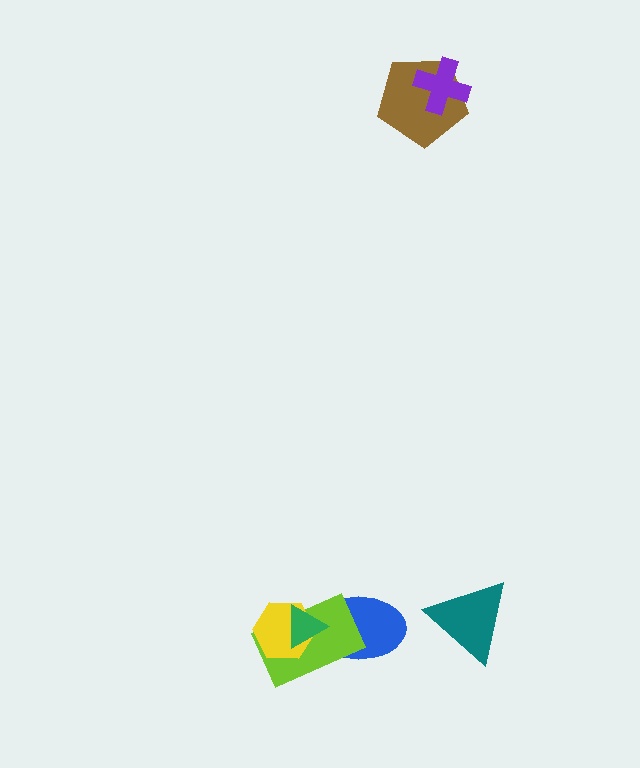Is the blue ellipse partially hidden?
Yes, it is partially covered by another shape.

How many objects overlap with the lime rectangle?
3 objects overlap with the lime rectangle.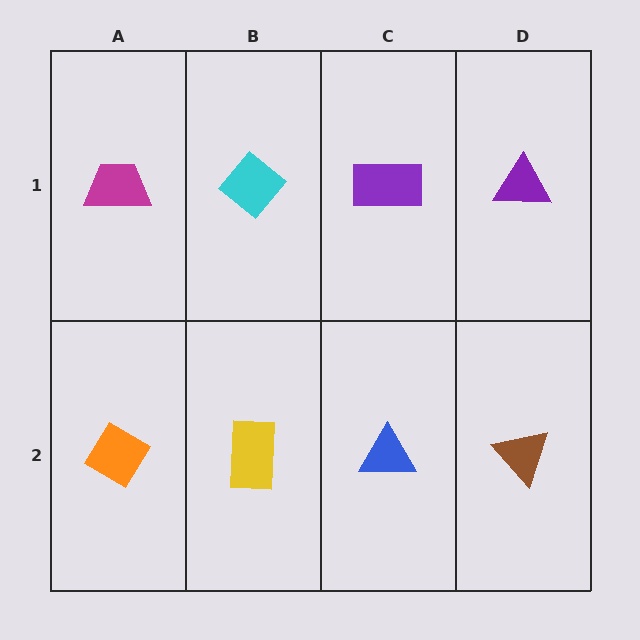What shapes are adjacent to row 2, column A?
A magenta trapezoid (row 1, column A), a yellow rectangle (row 2, column B).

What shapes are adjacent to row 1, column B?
A yellow rectangle (row 2, column B), a magenta trapezoid (row 1, column A), a purple rectangle (row 1, column C).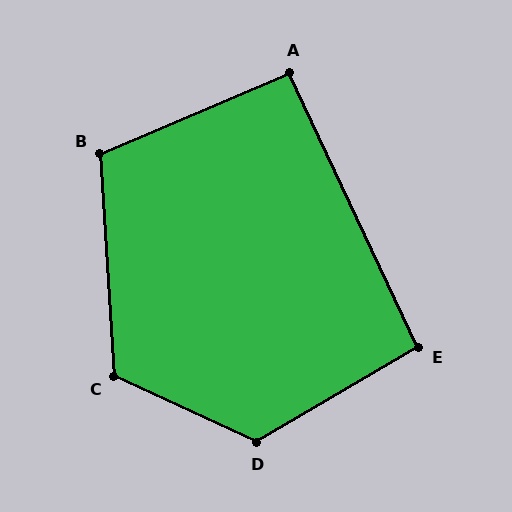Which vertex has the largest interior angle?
D, at approximately 125 degrees.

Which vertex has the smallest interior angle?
A, at approximately 92 degrees.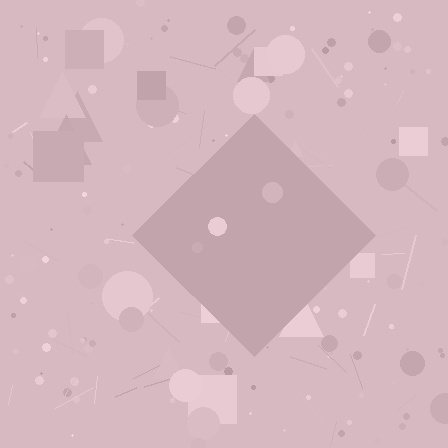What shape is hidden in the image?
A diamond is hidden in the image.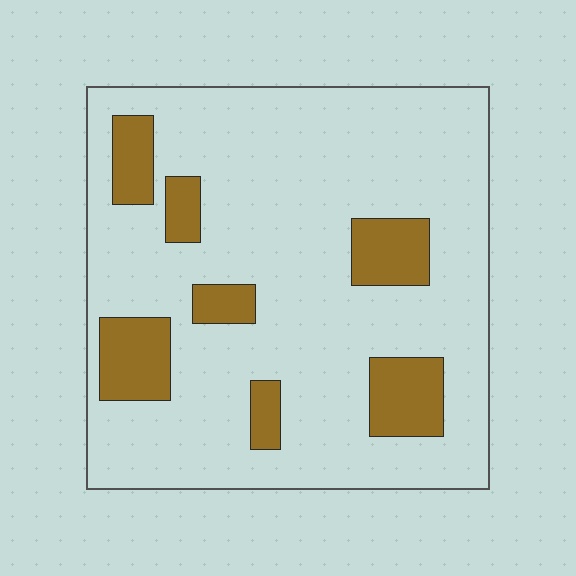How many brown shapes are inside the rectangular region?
7.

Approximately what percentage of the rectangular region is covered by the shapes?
Approximately 15%.